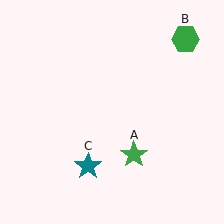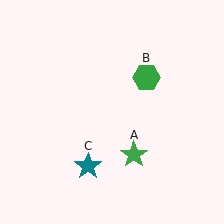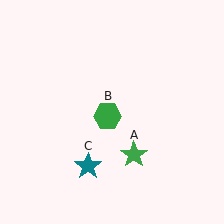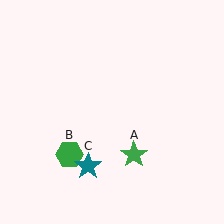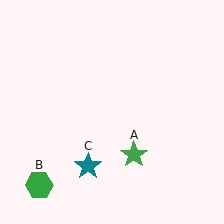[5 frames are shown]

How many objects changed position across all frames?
1 object changed position: green hexagon (object B).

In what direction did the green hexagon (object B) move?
The green hexagon (object B) moved down and to the left.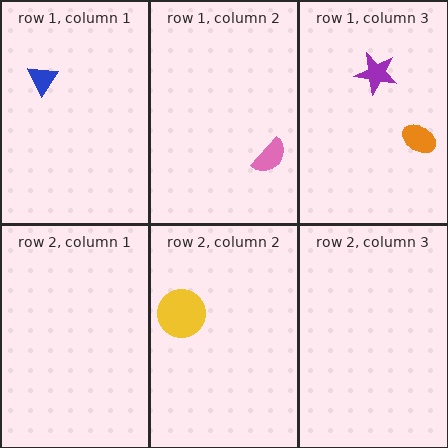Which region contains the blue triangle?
The row 1, column 1 region.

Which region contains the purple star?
The row 1, column 3 region.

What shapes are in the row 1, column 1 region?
The blue triangle.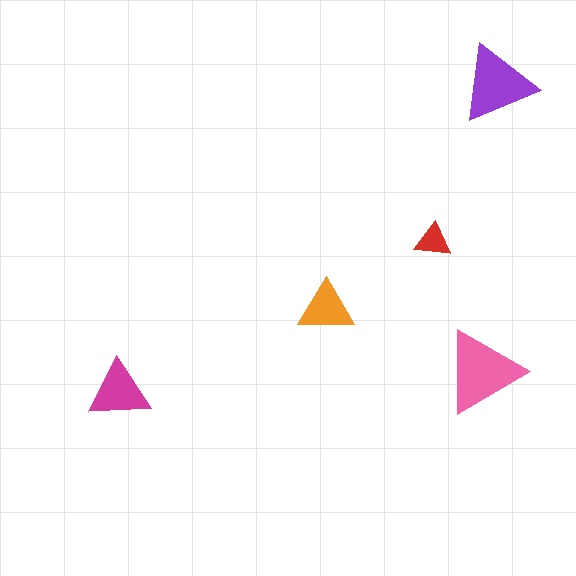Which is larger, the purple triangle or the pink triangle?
The pink one.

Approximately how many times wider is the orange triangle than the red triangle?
About 1.5 times wider.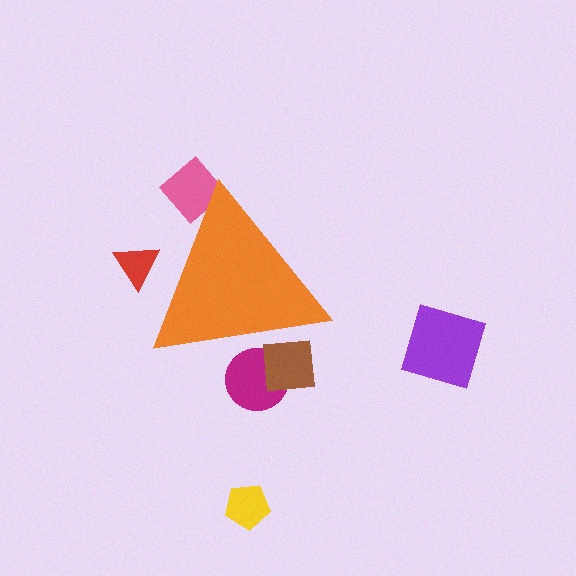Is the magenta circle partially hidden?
Yes, the magenta circle is partially hidden behind the orange triangle.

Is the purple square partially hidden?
No, the purple square is fully visible.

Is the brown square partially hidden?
Yes, the brown square is partially hidden behind the orange triangle.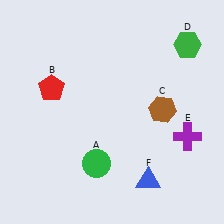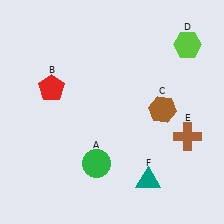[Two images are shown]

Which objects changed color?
D changed from green to lime. E changed from purple to brown. F changed from blue to teal.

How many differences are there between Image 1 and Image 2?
There are 3 differences between the two images.